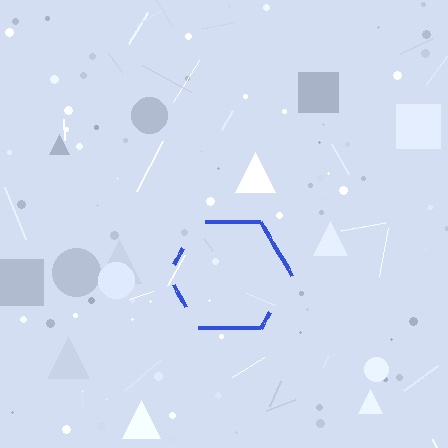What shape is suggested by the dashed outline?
The dashed outline suggests a hexagon.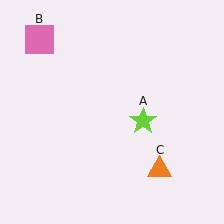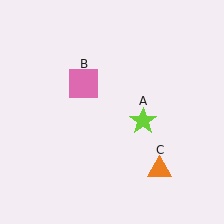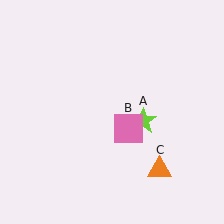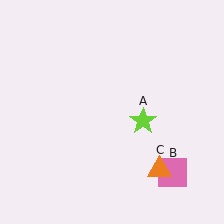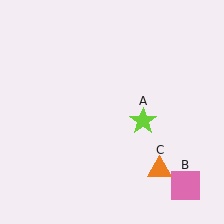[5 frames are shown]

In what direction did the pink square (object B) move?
The pink square (object B) moved down and to the right.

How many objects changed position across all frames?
1 object changed position: pink square (object B).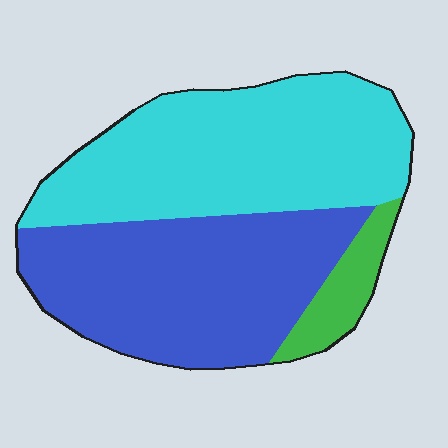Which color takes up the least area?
Green, at roughly 10%.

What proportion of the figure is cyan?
Cyan takes up about one half (1/2) of the figure.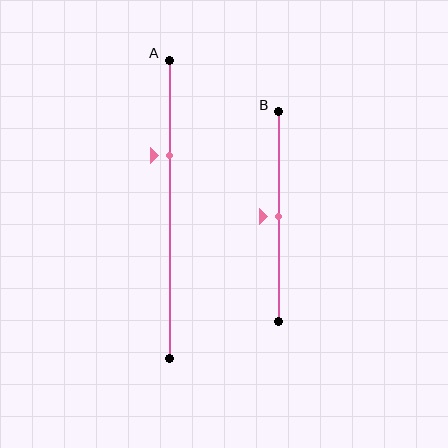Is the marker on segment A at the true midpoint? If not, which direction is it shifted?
No, the marker on segment A is shifted upward by about 18% of the segment length.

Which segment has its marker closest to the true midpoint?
Segment B has its marker closest to the true midpoint.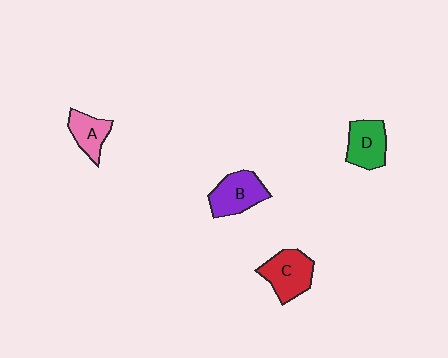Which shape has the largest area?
Shape C (red).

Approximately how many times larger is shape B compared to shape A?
Approximately 1.4 times.